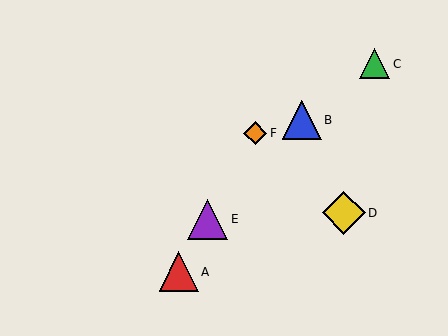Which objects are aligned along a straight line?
Objects A, E, F are aligned along a straight line.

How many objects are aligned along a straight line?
3 objects (A, E, F) are aligned along a straight line.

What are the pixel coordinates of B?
Object B is at (302, 120).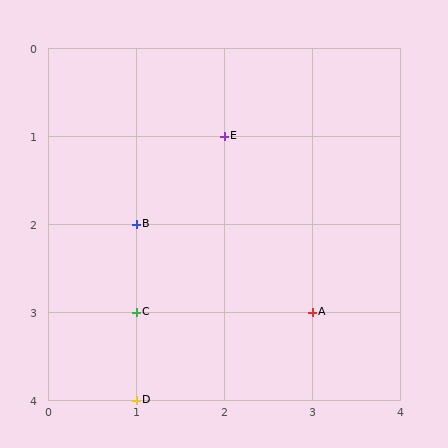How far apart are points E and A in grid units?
Points E and A are 1 column and 2 rows apart (about 2.2 grid units diagonally).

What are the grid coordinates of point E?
Point E is at grid coordinates (2, 1).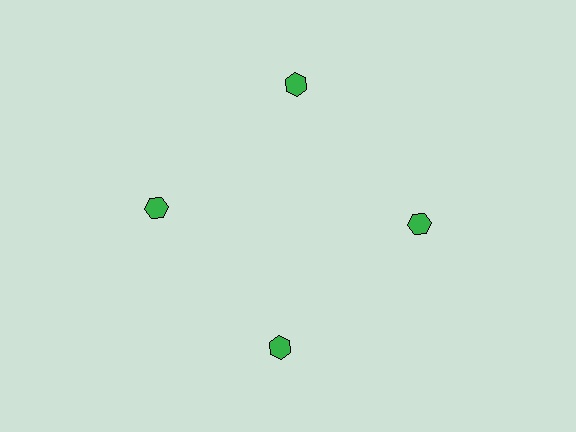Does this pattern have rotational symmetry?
Yes, this pattern has 4-fold rotational symmetry. It looks the same after rotating 90 degrees around the center.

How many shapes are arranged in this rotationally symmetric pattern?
There are 4 shapes, arranged in 4 groups of 1.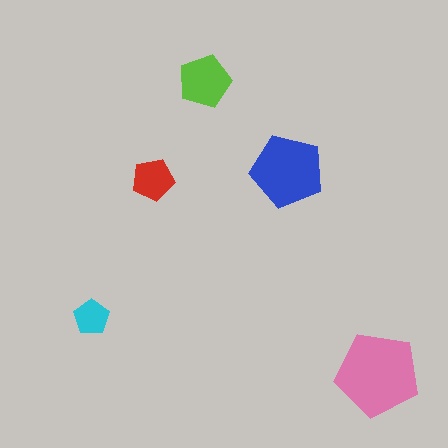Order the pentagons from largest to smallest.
the pink one, the blue one, the lime one, the red one, the cyan one.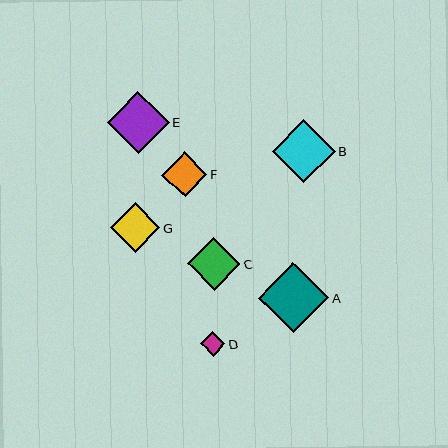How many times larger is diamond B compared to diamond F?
Diamond B is approximately 1.4 times the size of diamond F.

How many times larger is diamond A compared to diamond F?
Diamond A is approximately 1.6 times the size of diamond F.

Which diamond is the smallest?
Diamond D is the smallest with a size of approximately 24 pixels.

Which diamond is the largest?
Diamond A is the largest with a size of approximately 70 pixels.